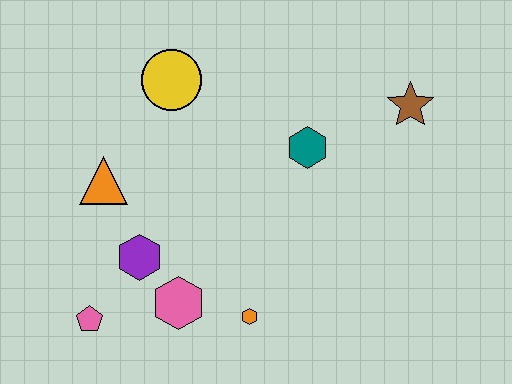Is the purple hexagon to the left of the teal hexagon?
Yes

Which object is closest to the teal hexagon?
The brown star is closest to the teal hexagon.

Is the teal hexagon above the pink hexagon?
Yes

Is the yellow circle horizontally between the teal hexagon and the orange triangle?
Yes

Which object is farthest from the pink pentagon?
The brown star is farthest from the pink pentagon.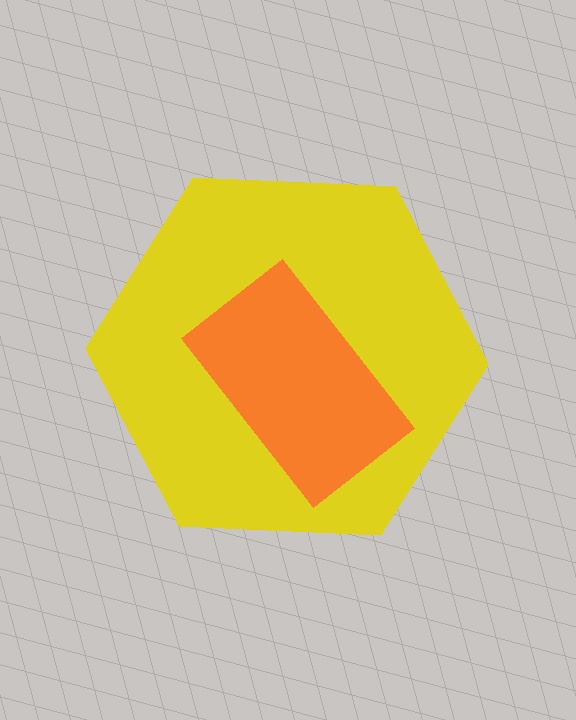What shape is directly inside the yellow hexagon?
The orange rectangle.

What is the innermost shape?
The orange rectangle.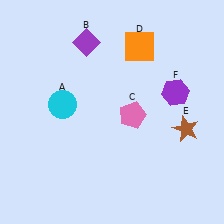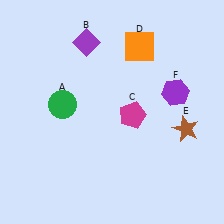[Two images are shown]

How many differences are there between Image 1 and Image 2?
There are 2 differences between the two images.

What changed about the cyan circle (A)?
In Image 1, A is cyan. In Image 2, it changed to green.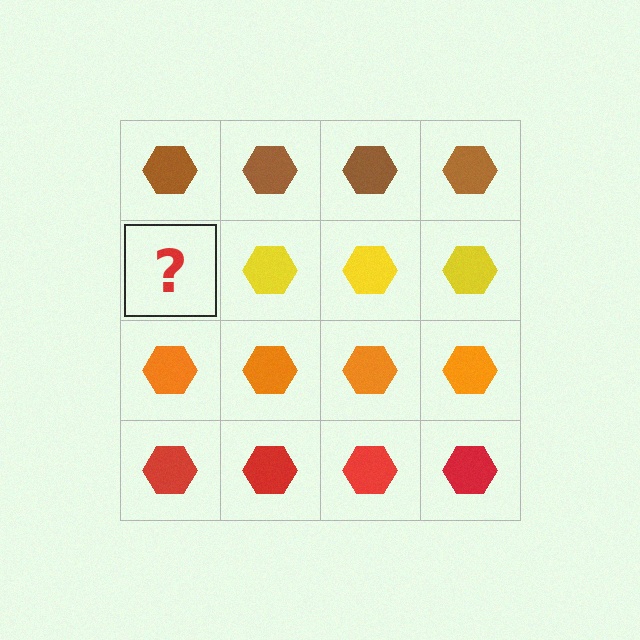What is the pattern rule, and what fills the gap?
The rule is that each row has a consistent color. The gap should be filled with a yellow hexagon.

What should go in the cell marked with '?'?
The missing cell should contain a yellow hexagon.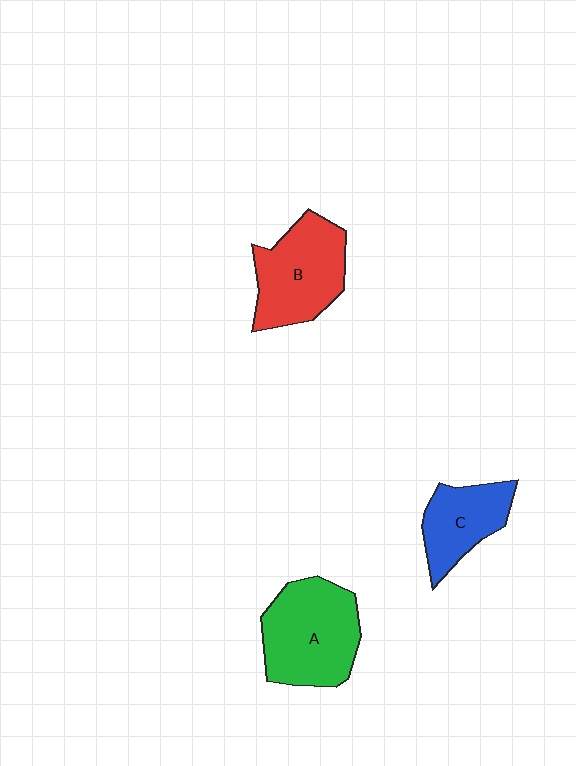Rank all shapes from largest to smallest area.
From largest to smallest: A (green), B (red), C (blue).